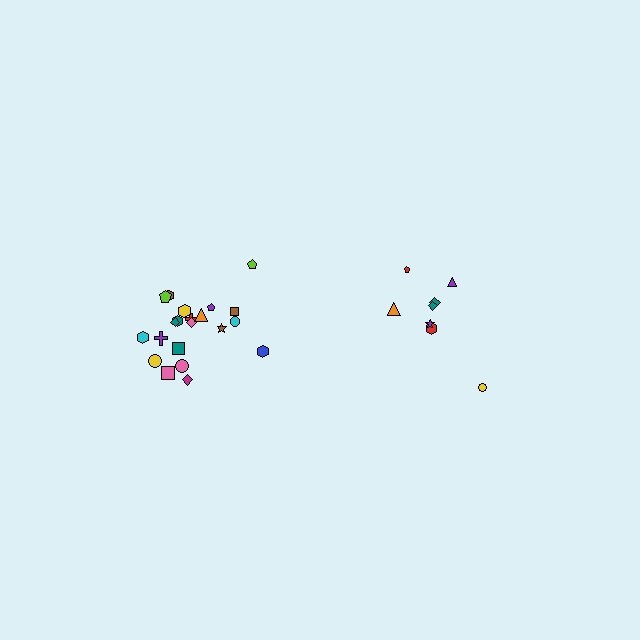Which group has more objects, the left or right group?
The left group.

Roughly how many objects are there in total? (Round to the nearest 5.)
Roughly 30 objects in total.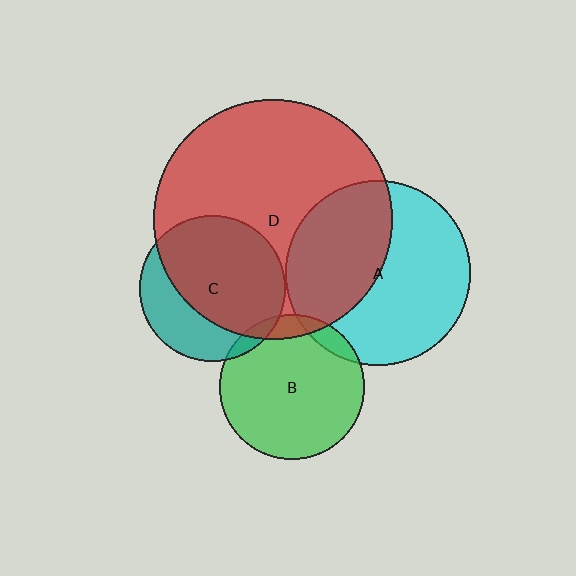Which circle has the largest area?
Circle D (red).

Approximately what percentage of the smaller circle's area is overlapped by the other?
Approximately 5%.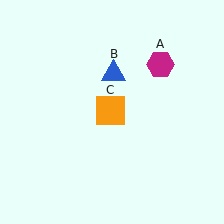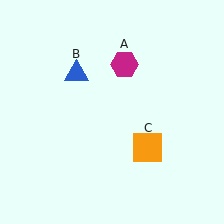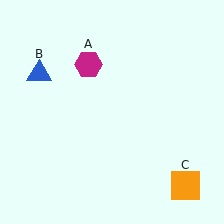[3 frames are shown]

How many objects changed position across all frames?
3 objects changed position: magenta hexagon (object A), blue triangle (object B), orange square (object C).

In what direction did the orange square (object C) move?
The orange square (object C) moved down and to the right.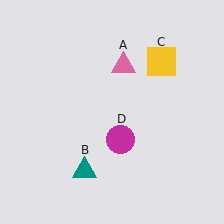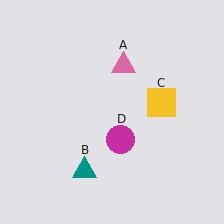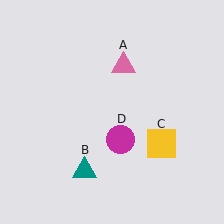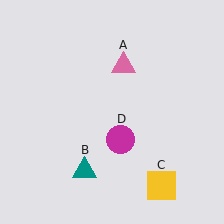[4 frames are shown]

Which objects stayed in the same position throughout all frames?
Pink triangle (object A) and teal triangle (object B) and magenta circle (object D) remained stationary.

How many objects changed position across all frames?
1 object changed position: yellow square (object C).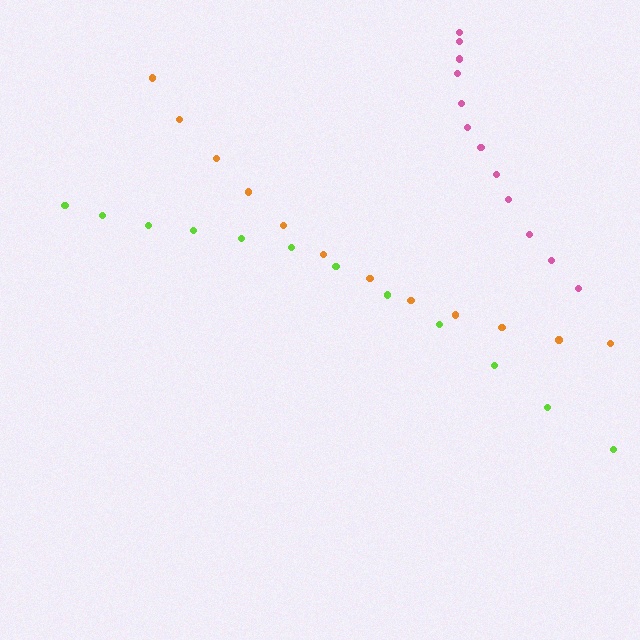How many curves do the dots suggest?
There are 3 distinct paths.